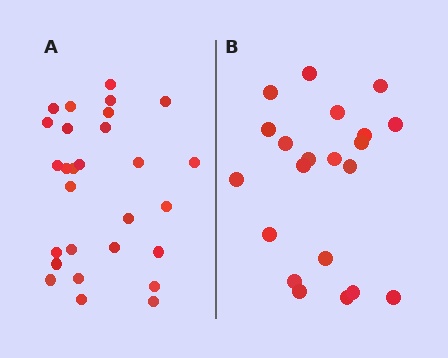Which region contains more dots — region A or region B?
Region A (the left region) has more dots.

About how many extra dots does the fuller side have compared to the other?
Region A has roughly 8 or so more dots than region B.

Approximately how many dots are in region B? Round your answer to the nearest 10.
About 20 dots. (The exact count is 21, which rounds to 20.)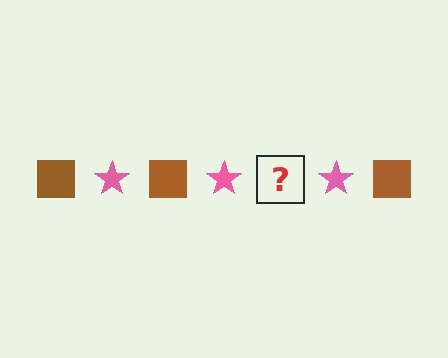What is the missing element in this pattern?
The missing element is a brown square.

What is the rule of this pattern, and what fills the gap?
The rule is that the pattern alternates between brown square and pink star. The gap should be filled with a brown square.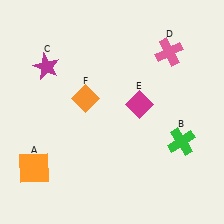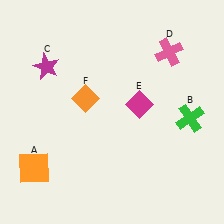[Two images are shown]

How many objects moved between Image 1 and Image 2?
1 object moved between the two images.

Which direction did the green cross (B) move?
The green cross (B) moved up.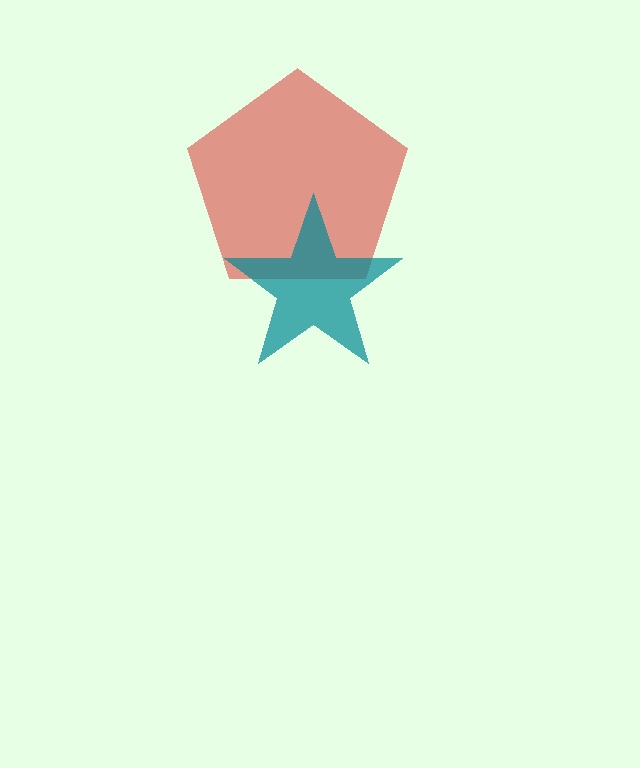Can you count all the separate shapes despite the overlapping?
Yes, there are 2 separate shapes.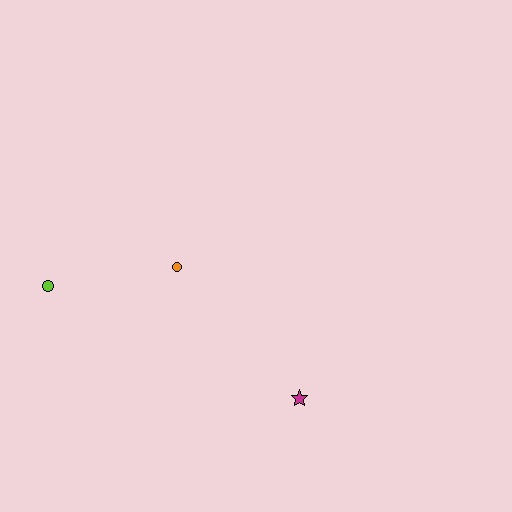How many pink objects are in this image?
There are no pink objects.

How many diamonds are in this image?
There are no diamonds.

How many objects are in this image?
There are 3 objects.